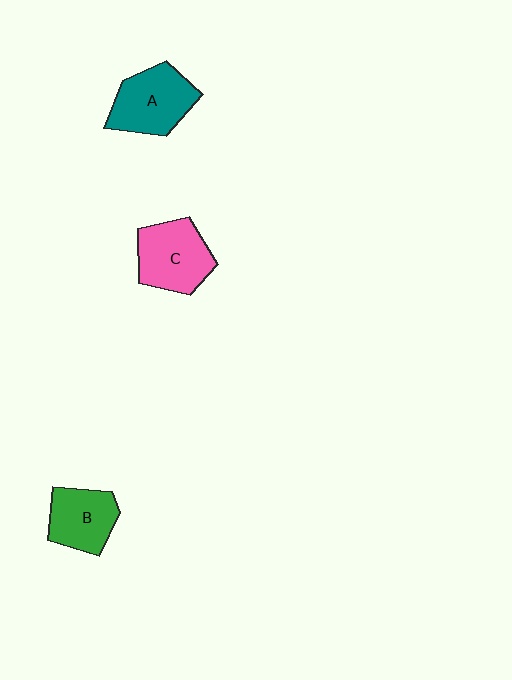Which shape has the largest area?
Shape A (teal).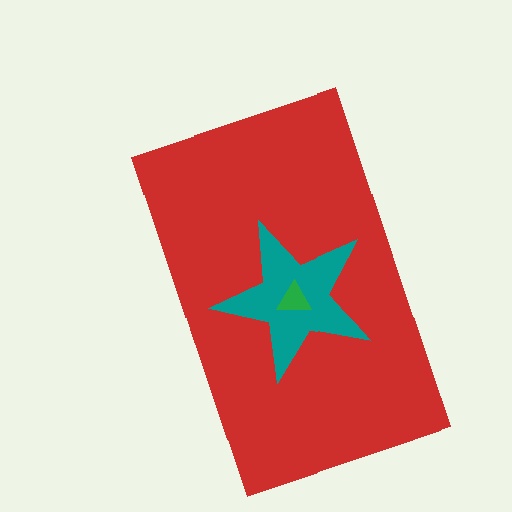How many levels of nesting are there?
3.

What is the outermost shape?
The red rectangle.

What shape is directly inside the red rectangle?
The teal star.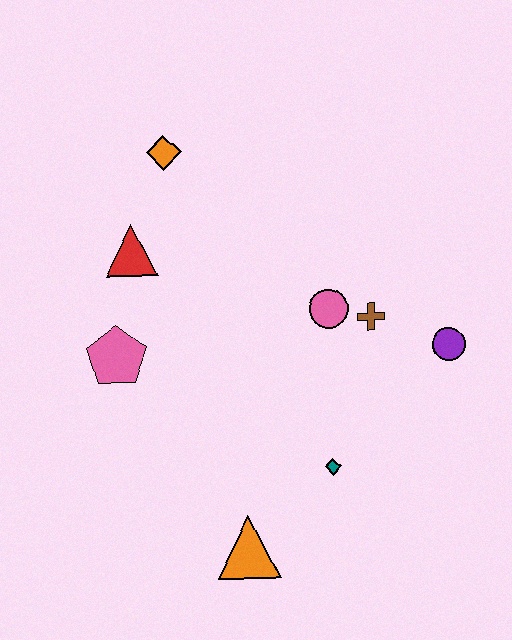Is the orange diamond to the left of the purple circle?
Yes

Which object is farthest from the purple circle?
The orange diamond is farthest from the purple circle.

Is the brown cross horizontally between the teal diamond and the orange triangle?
No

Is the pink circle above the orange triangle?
Yes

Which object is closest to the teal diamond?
The orange triangle is closest to the teal diamond.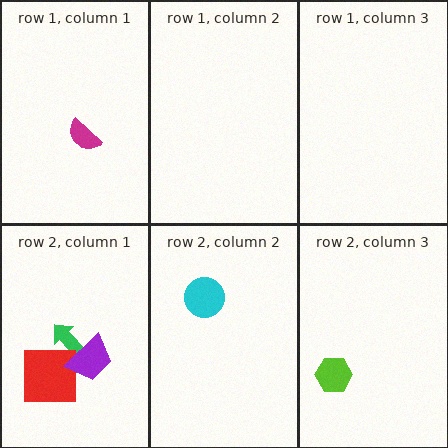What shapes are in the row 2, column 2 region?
The cyan circle.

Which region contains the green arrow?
The row 2, column 1 region.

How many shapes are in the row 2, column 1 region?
3.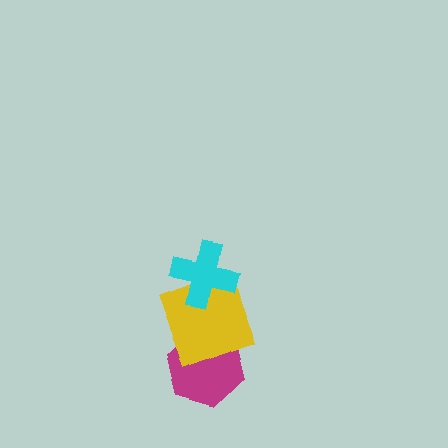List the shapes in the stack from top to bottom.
From top to bottom: the cyan cross, the yellow square, the magenta hexagon.